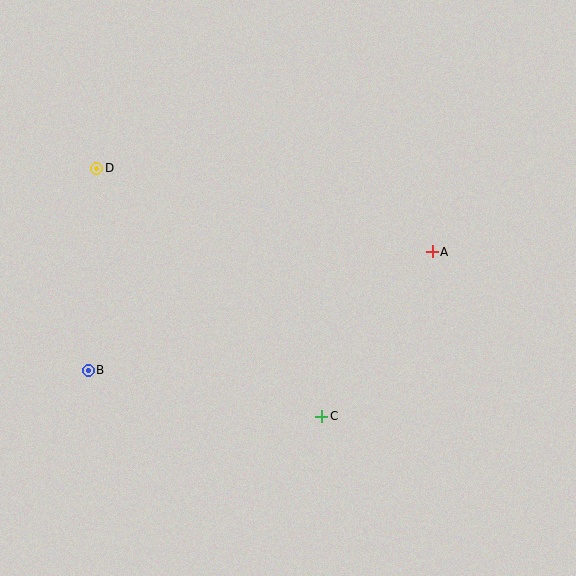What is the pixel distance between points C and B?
The distance between C and B is 238 pixels.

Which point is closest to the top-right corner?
Point A is closest to the top-right corner.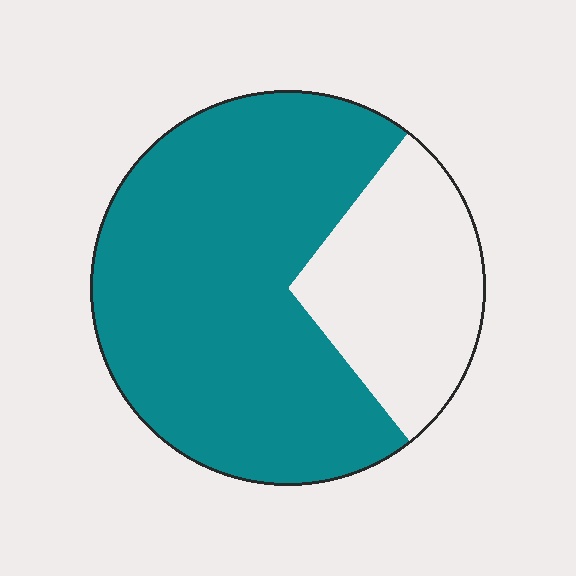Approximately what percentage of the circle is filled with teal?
Approximately 70%.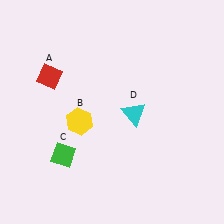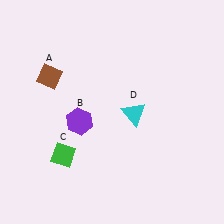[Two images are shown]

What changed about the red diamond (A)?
In Image 1, A is red. In Image 2, it changed to brown.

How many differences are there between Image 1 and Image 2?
There are 2 differences between the two images.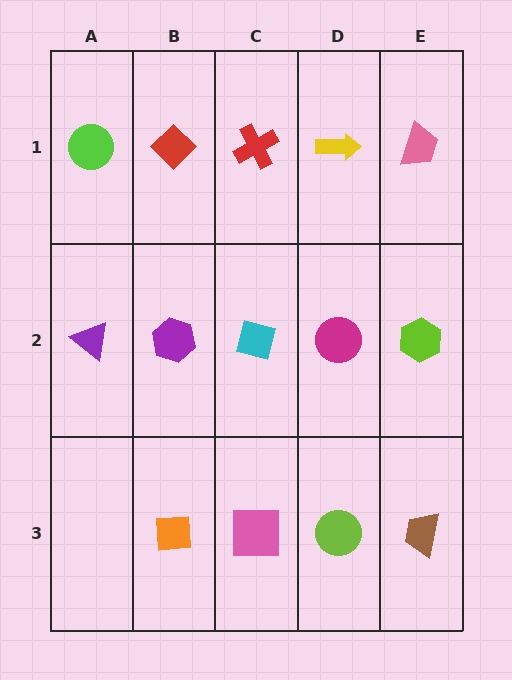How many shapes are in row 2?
5 shapes.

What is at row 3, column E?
A brown trapezoid.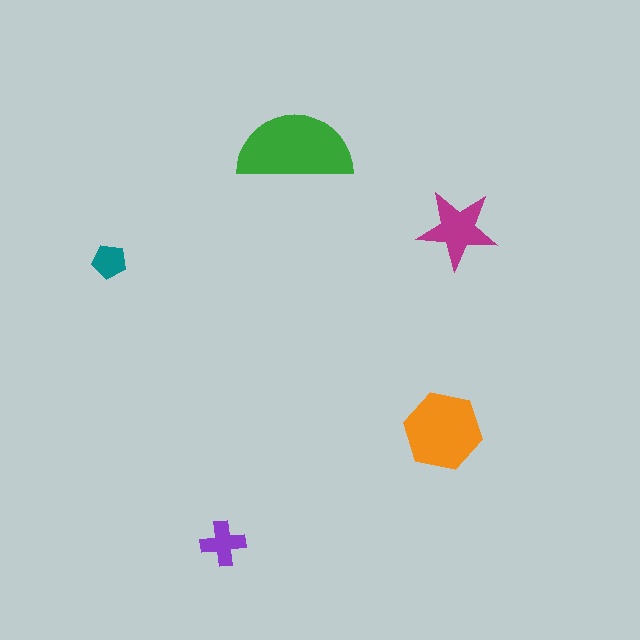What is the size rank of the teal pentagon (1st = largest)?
5th.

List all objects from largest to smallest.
The green semicircle, the orange hexagon, the magenta star, the purple cross, the teal pentagon.